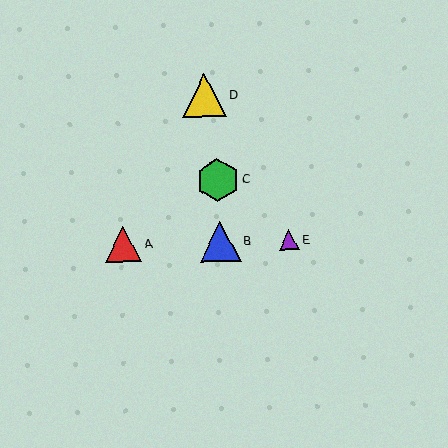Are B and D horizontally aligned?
No, B is at y≈242 and D is at y≈95.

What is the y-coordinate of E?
Object E is at y≈240.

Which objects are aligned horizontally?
Objects A, B, E are aligned horizontally.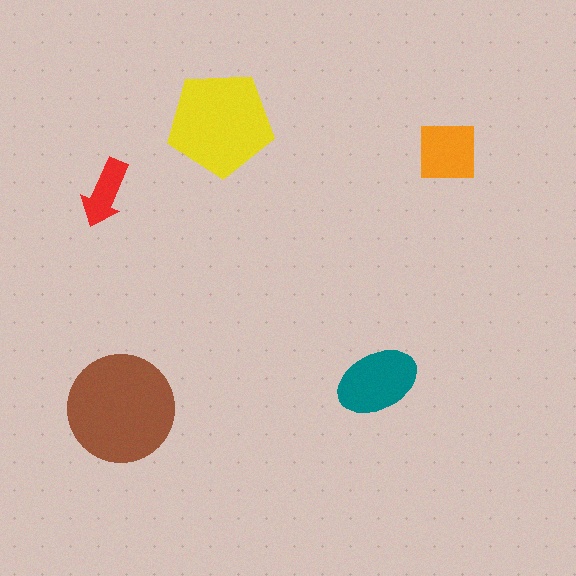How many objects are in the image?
There are 5 objects in the image.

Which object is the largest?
The brown circle.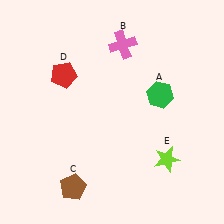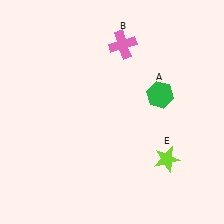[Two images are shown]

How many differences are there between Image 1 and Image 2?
There are 2 differences between the two images.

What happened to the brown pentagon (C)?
The brown pentagon (C) was removed in Image 2. It was in the bottom-left area of Image 1.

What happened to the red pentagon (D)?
The red pentagon (D) was removed in Image 2. It was in the top-left area of Image 1.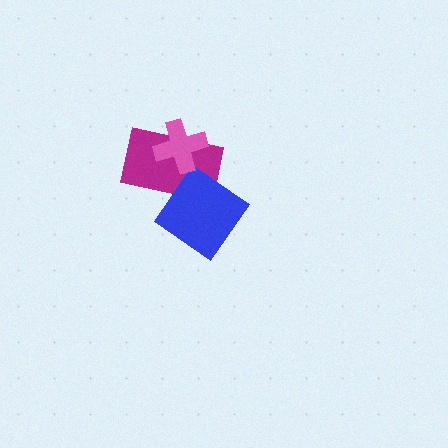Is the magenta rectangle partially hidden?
Yes, it is partially covered by another shape.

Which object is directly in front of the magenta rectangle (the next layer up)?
The blue diamond is directly in front of the magenta rectangle.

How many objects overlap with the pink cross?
1 object overlaps with the pink cross.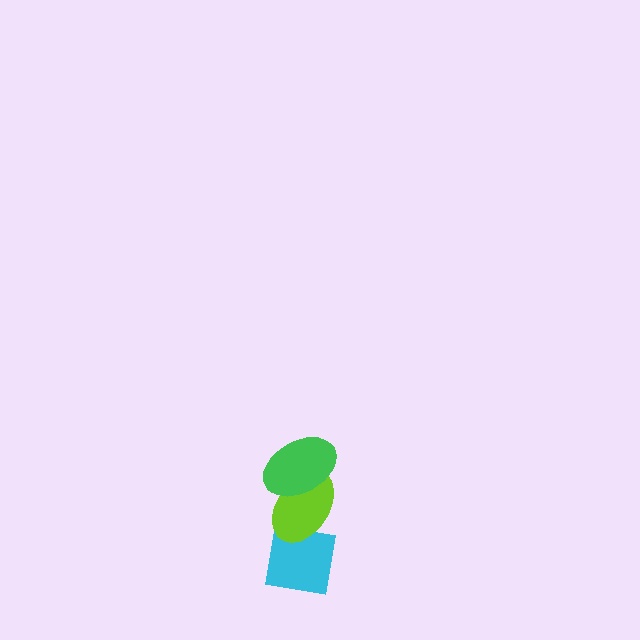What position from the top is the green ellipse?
The green ellipse is 1st from the top.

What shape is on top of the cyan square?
The lime ellipse is on top of the cyan square.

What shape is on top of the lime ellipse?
The green ellipse is on top of the lime ellipse.